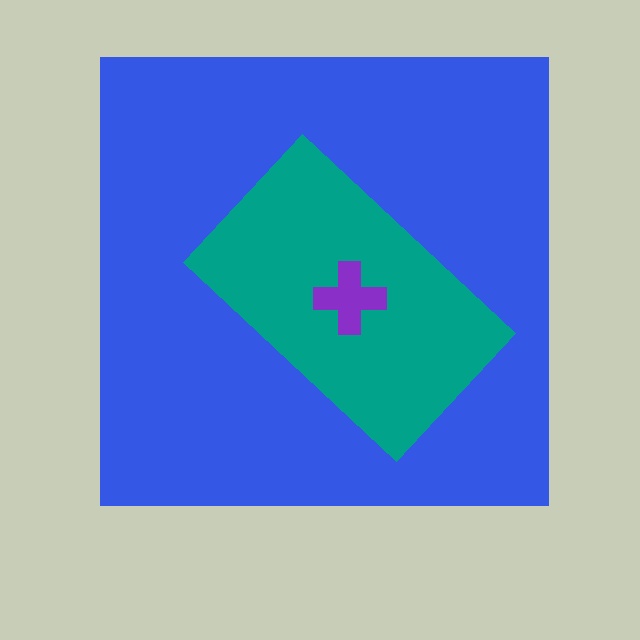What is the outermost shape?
The blue square.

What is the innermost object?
The purple cross.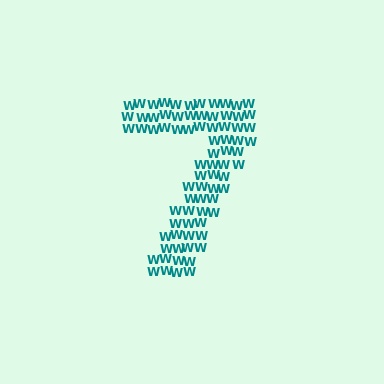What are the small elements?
The small elements are letter W's.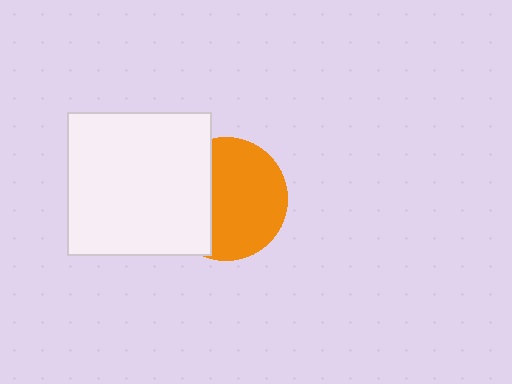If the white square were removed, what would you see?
You would see the complete orange circle.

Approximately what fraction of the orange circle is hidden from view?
Roughly 35% of the orange circle is hidden behind the white square.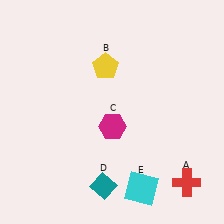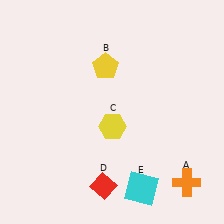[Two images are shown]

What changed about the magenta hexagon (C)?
In Image 1, C is magenta. In Image 2, it changed to yellow.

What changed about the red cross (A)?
In Image 1, A is red. In Image 2, it changed to orange.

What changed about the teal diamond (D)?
In Image 1, D is teal. In Image 2, it changed to red.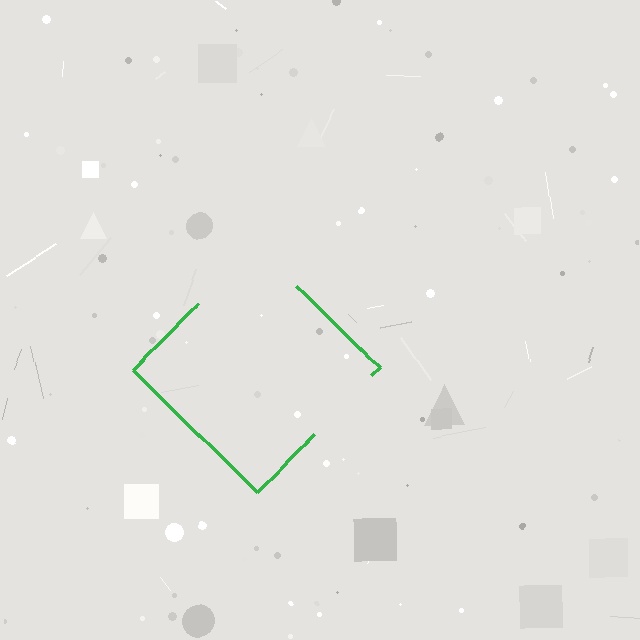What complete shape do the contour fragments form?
The contour fragments form a diamond.